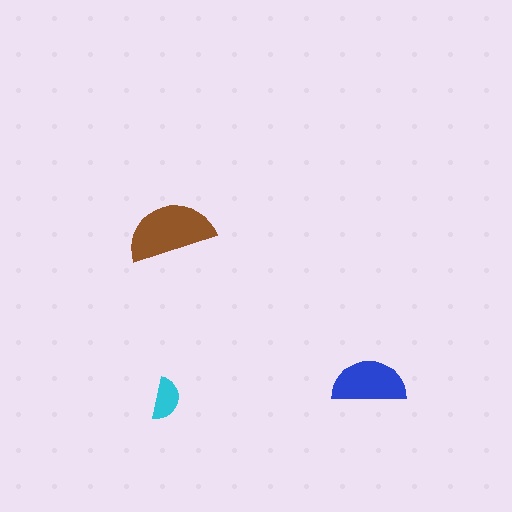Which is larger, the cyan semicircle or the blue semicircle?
The blue one.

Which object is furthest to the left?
The cyan semicircle is leftmost.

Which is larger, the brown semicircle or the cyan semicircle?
The brown one.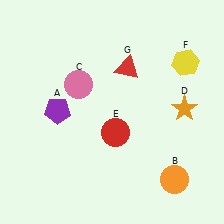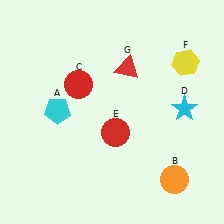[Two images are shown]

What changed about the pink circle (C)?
In Image 1, C is pink. In Image 2, it changed to red.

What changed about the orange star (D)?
In Image 1, D is orange. In Image 2, it changed to cyan.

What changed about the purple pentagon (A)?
In Image 1, A is purple. In Image 2, it changed to cyan.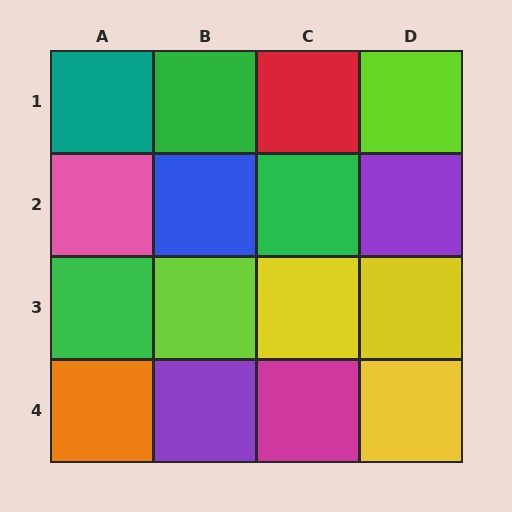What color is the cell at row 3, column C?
Yellow.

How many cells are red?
1 cell is red.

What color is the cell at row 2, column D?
Purple.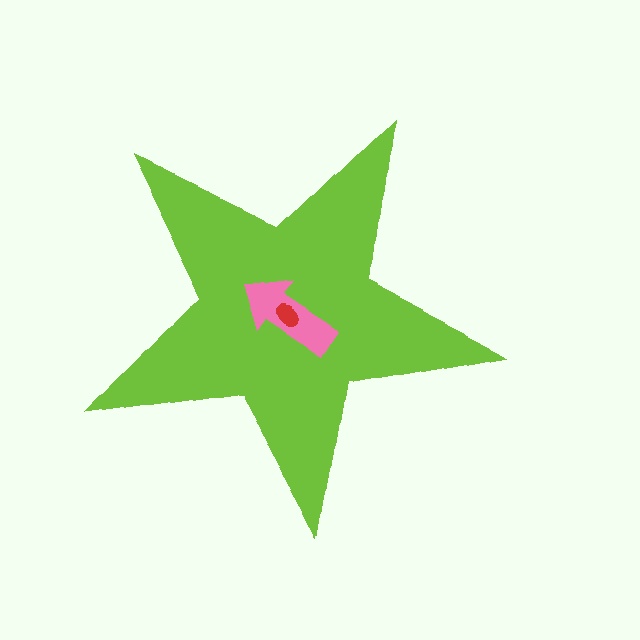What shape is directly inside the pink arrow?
The red ellipse.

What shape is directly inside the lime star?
The pink arrow.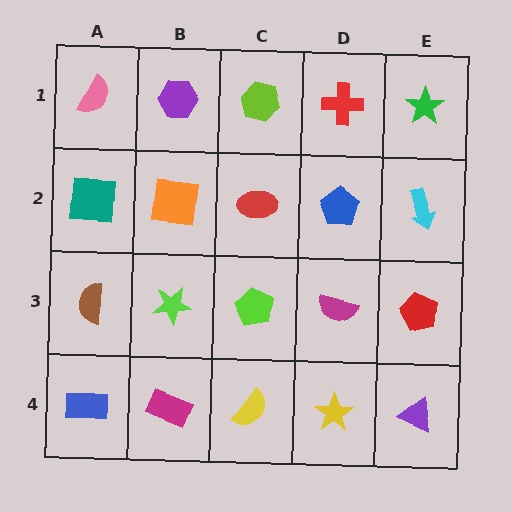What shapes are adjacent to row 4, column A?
A brown semicircle (row 3, column A), a magenta rectangle (row 4, column B).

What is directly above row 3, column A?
A teal square.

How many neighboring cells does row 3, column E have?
3.